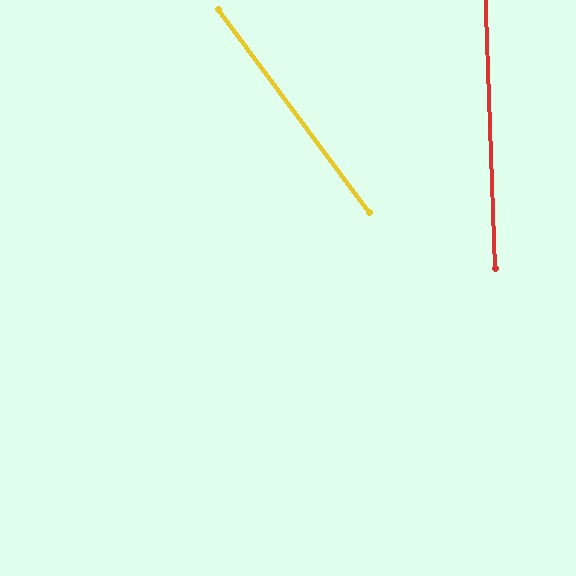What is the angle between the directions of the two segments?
Approximately 35 degrees.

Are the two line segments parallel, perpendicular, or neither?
Neither parallel nor perpendicular — they differ by about 35°.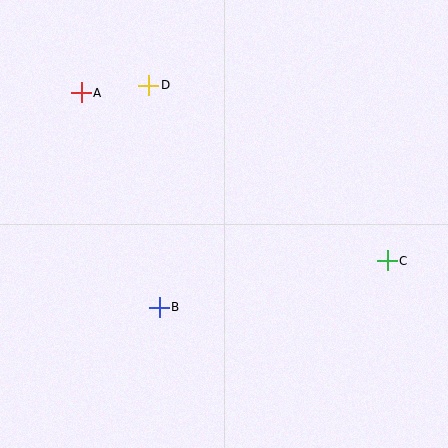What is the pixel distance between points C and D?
The distance between C and D is 296 pixels.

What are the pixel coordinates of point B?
Point B is at (159, 307).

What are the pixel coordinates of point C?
Point C is at (387, 261).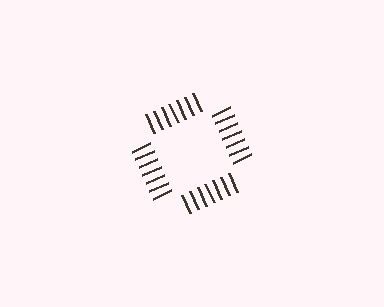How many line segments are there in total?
28 — 7 along each of the 4 edges.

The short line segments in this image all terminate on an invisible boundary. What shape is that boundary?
An illusory square — the line segments terminate on its edges but no continuous stroke is drawn.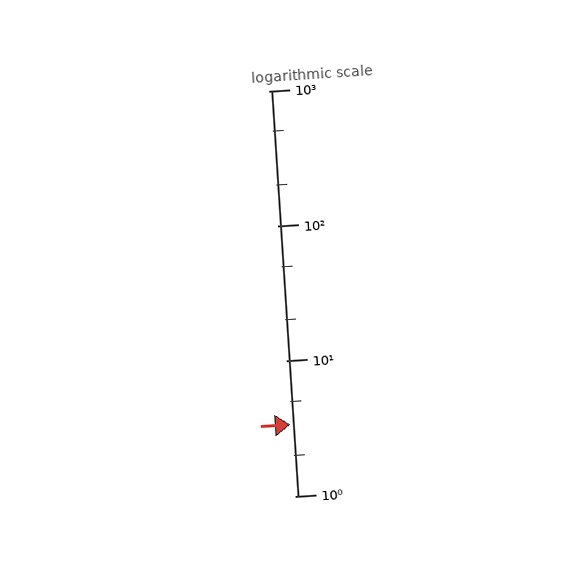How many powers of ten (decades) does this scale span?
The scale spans 3 decades, from 1 to 1000.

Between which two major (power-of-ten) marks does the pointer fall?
The pointer is between 1 and 10.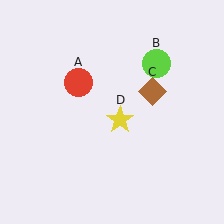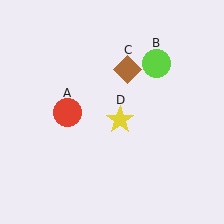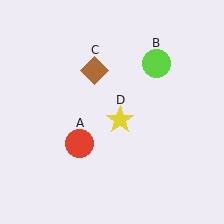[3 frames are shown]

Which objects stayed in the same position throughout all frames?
Lime circle (object B) and yellow star (object D) remained stationary.